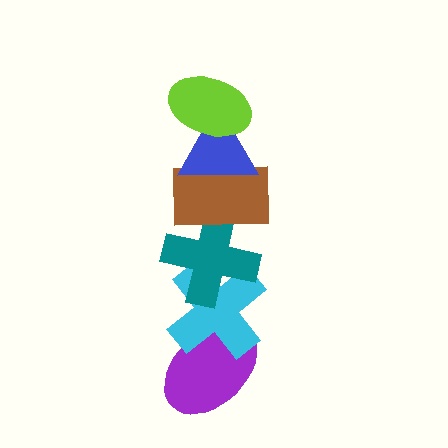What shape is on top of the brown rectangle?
The blue triangle is on top of the brown rectangle.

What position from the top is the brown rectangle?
The brown rectangle is 3rd from the top.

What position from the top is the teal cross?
The teal cross is 4th from the top.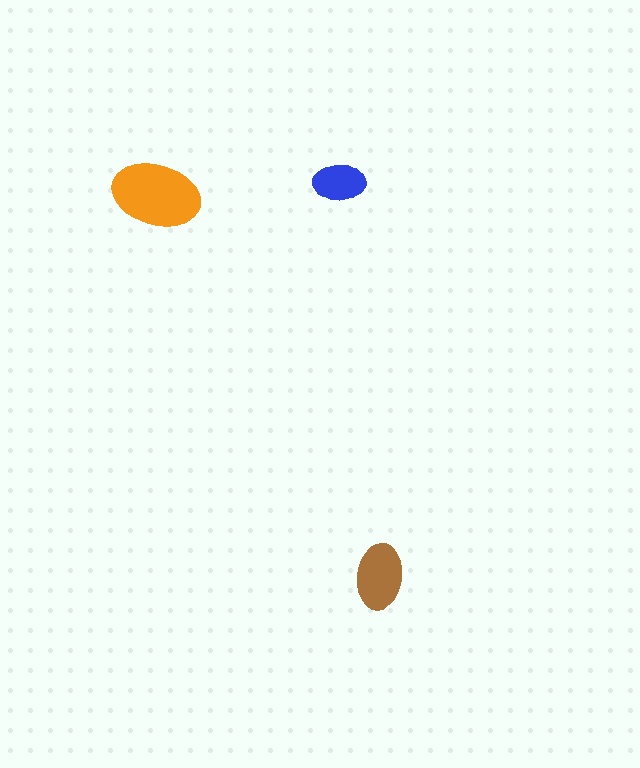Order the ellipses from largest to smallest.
the orange one, the brown one, the blue one.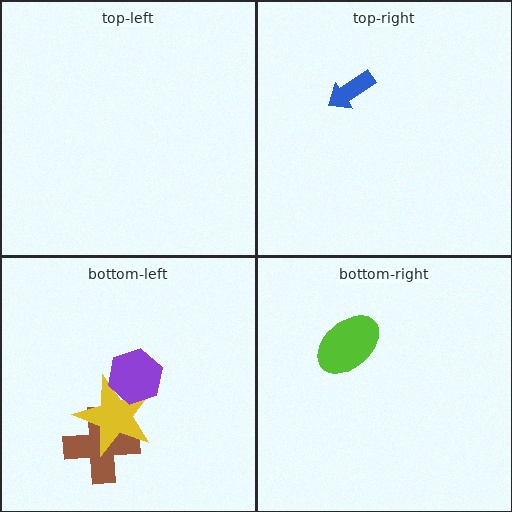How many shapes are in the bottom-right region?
1.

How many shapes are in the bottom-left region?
3.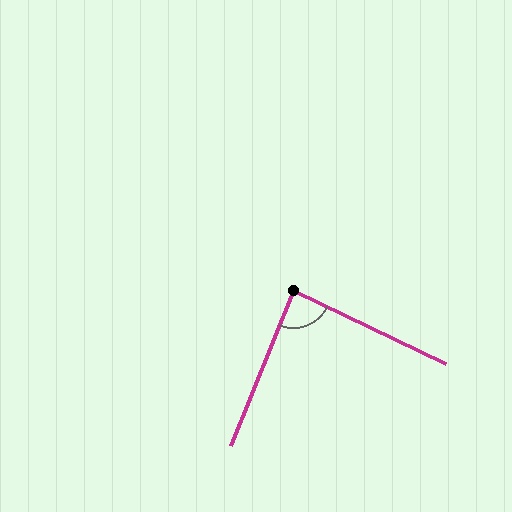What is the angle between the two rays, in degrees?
Approximately 86 degrees.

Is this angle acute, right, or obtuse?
It is approximately a right angle.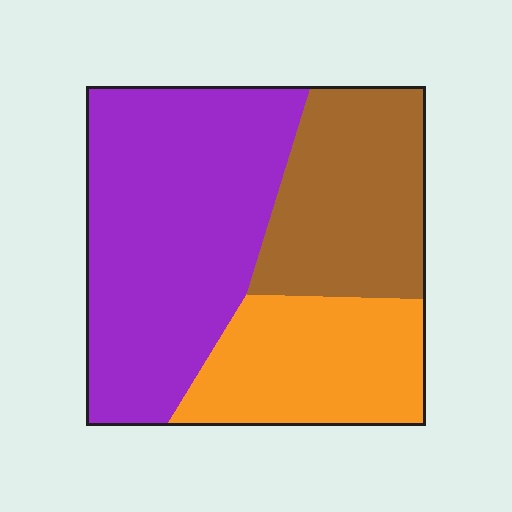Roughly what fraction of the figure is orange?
Orange covers 25% of the figure.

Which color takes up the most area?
Purple, at roughly 50%.